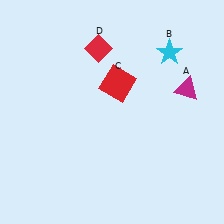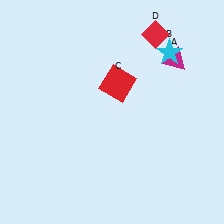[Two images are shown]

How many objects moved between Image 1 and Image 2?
2 objects moved between the two images.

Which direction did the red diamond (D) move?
The red diamond (D) moved right.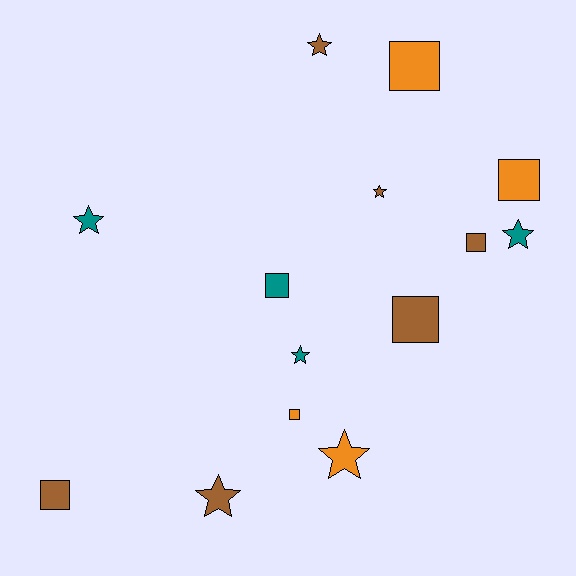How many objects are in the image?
There are 14 objects.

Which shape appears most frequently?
Star, with 7 objects.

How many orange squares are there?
There are 3 orange squares.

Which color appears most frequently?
Brown, with 6 objects.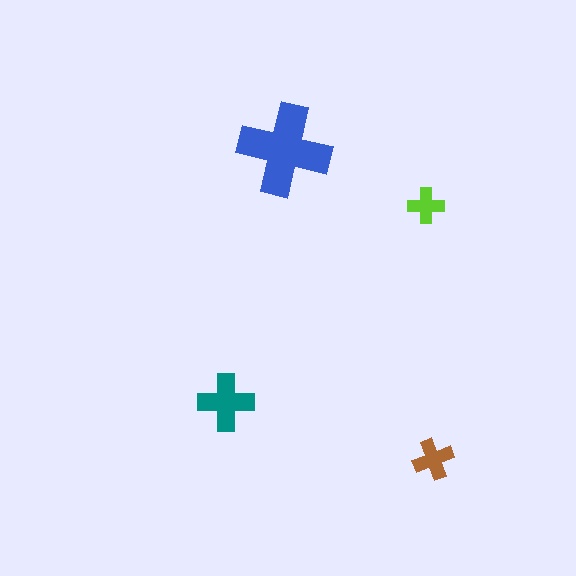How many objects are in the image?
There are 4 objects in the image.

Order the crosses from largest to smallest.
the blue one, the teal one, the brown one, the lime one.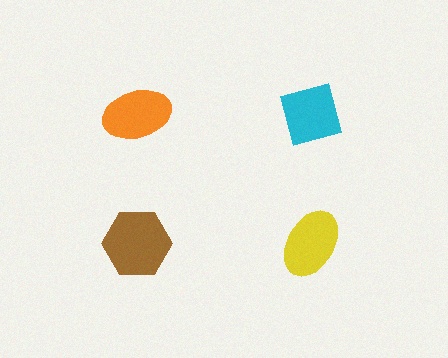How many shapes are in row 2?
2 shapes.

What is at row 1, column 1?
An orange ellipse.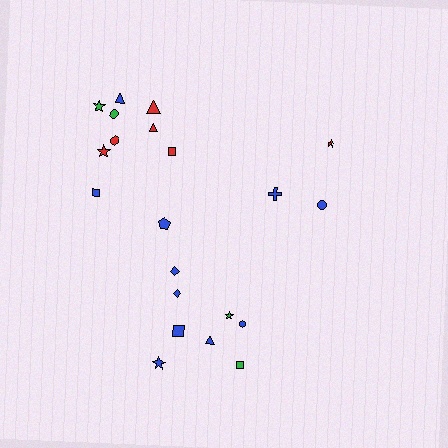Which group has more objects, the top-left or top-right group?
The top-left group.